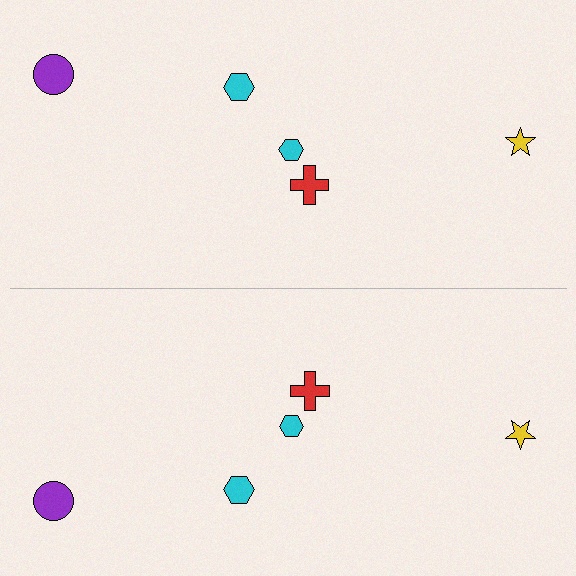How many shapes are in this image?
There are 10 shapes in this image.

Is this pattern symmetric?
Yes, this pattern has bilateral (reflection) symmetry.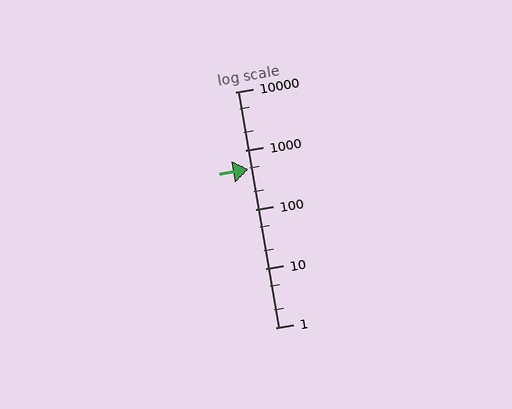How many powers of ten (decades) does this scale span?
The scale spans 4 decades, from 1 to 10000.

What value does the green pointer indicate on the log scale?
The pointer indicates approximately 480.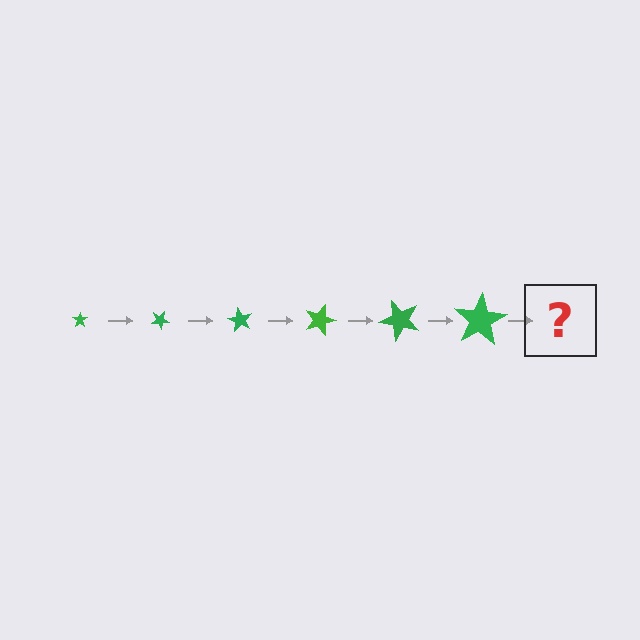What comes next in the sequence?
The next element should be a star, larger than the previous one and rotated 180 degrees from the start.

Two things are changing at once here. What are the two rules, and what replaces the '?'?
The two rules are that the star grows larger each step and it rotates 30 degrees each step. The '?' should be a star, larger than the previous one and rotated 180 degrees from the start.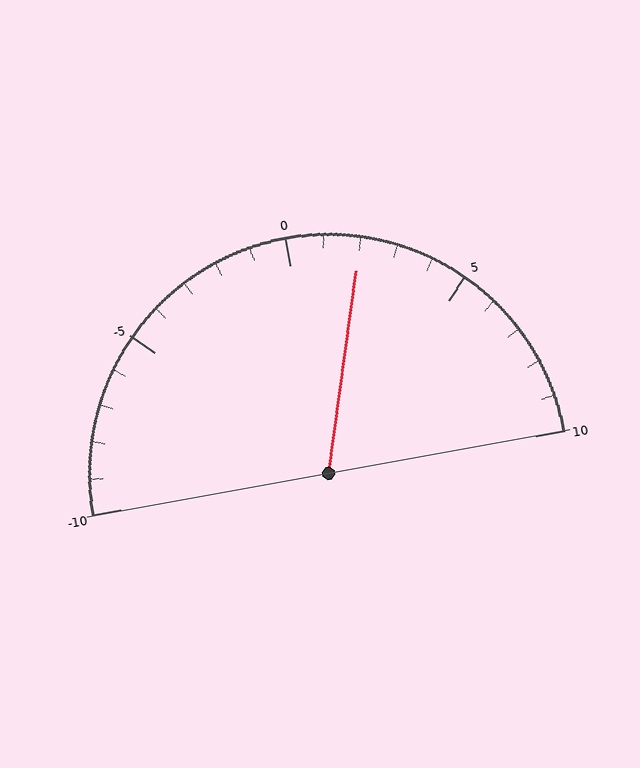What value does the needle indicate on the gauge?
The needle indicates approximately 2.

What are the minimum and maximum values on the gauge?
The gauge ranges from -10 to 10.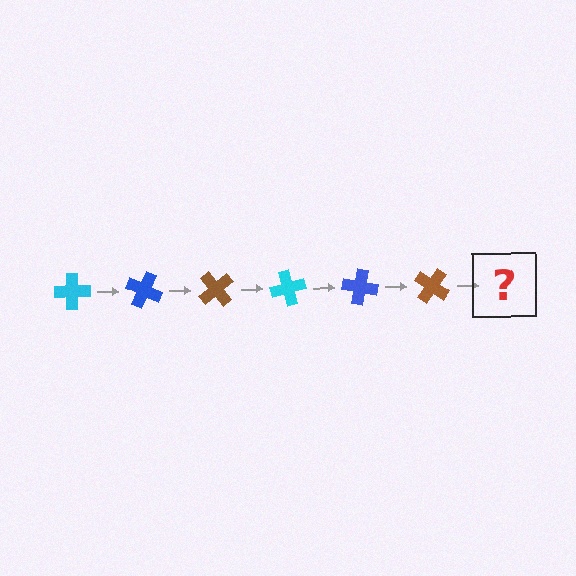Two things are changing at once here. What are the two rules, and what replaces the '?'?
The two rules are that it rotates 25 degrees each step and the color cycles through cyan, blue, and brown. The '?' should be a cyan cross, rotated 150 degrees from the start.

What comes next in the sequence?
The next element should be a cyan cross, rotated 150 degrees from the start.